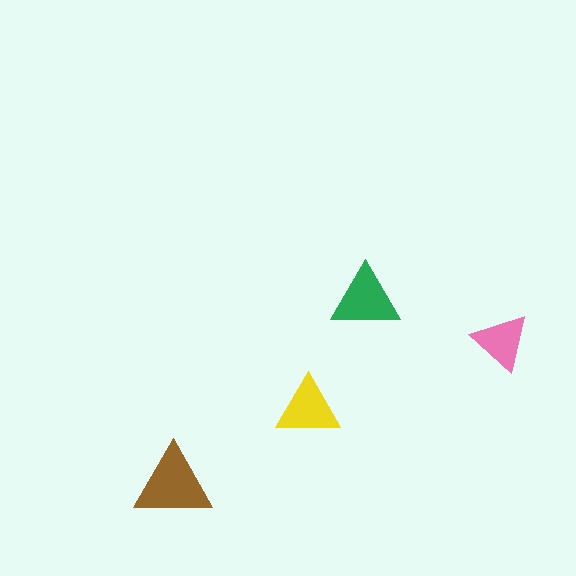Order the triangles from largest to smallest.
the brown one, the green one, the yellow one, the pink one.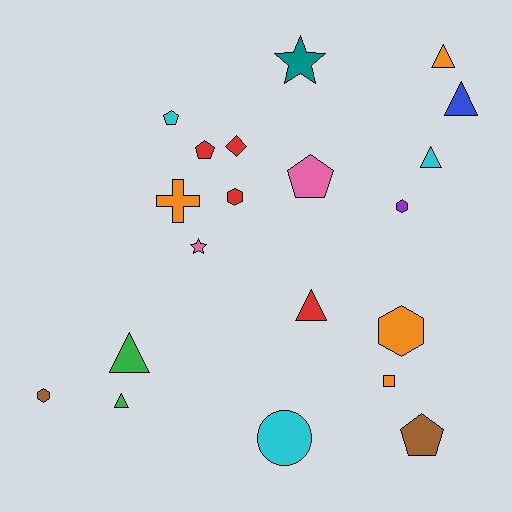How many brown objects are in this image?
There are 2 brown objects.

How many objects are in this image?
There are 20 objects.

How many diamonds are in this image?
There is 1 diamond.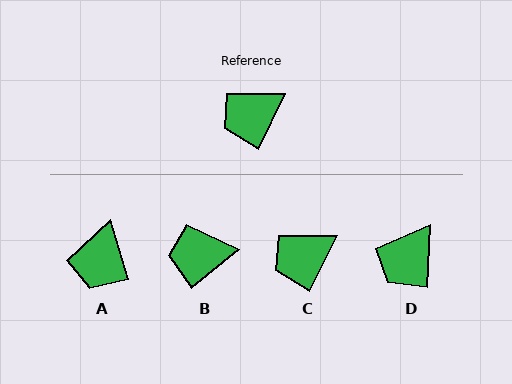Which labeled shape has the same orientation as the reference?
C.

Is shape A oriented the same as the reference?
No, it is off by about 44 degrees.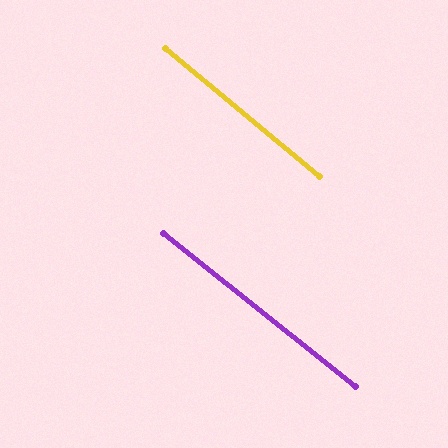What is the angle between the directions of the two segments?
Approximately 1 degree.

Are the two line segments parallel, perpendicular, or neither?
Parallel — their directions differ by only 1.1°.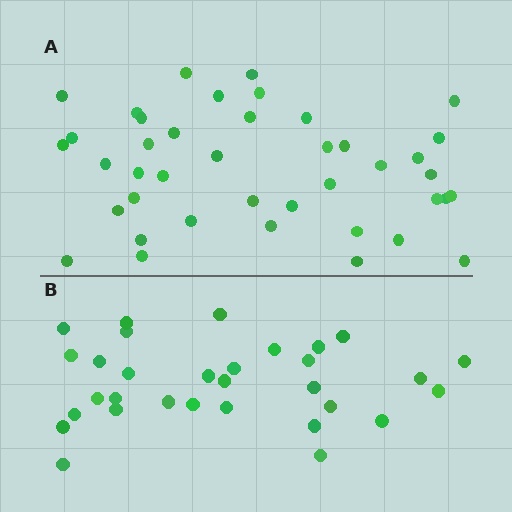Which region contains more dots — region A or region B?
Region A (the top region) has more dots.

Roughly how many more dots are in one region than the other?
Region A has roughly 10 or so more dots than region B.